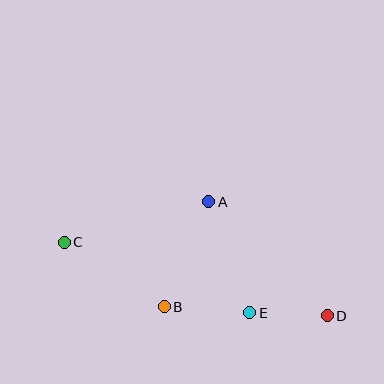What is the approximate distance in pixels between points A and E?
The distance between A and E is approximately 118 pixels.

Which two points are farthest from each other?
Points C and D are farthest from each other.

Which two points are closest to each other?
Points D and E are closest to each other.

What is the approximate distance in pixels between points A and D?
The distance between A and D is approximately 165 pixels.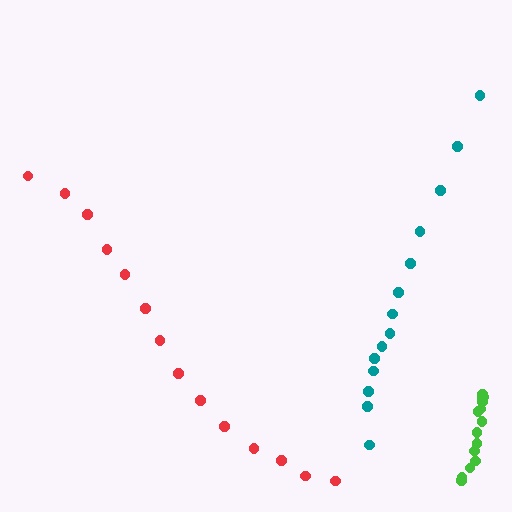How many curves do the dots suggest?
There are 3 distinct paths.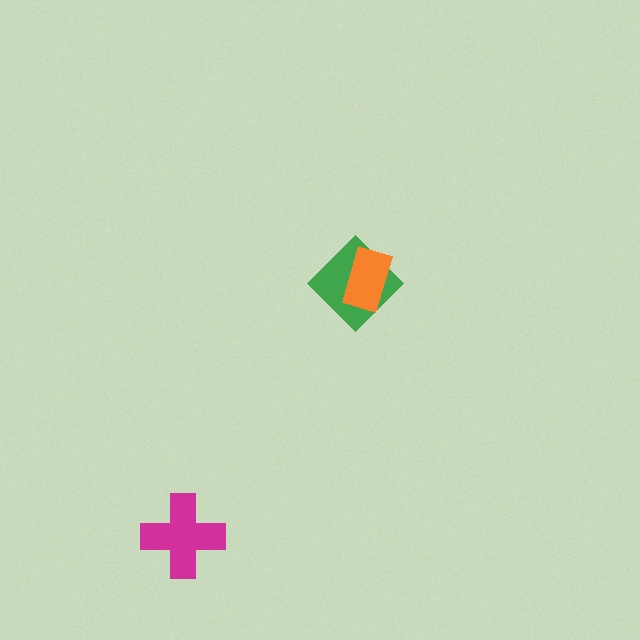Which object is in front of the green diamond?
The orange rectangle is in front of the green diamond.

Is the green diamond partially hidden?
Yes, it is partially covered by another shape.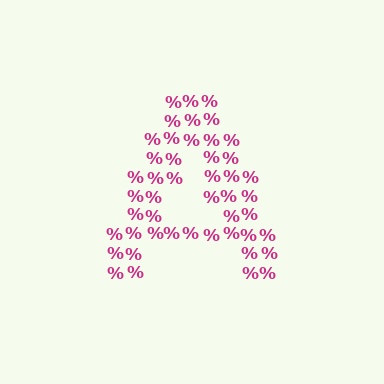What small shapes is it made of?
It is made of small percent signs.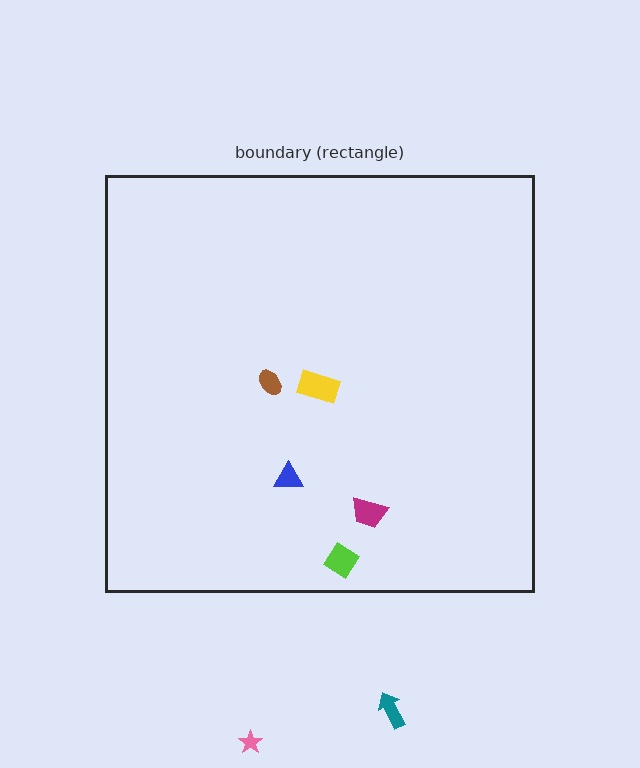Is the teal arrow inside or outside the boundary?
Outside.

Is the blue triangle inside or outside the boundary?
Inside.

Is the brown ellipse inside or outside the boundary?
Inside.